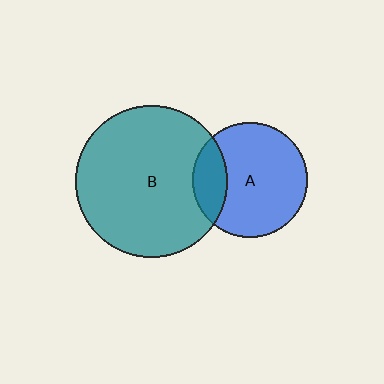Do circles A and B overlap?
Yes.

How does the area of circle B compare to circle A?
Approximately 1.8 times.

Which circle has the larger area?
Circle B (teal).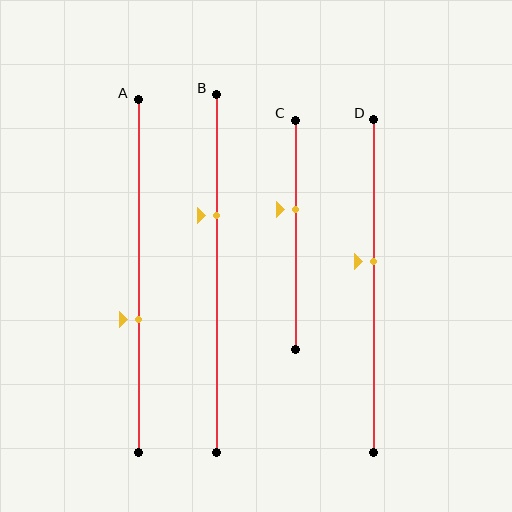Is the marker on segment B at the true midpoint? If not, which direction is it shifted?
No, the marker on segment B is shifted upward by about 16% of the segment length.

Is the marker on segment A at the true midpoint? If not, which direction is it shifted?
No, the marker on segment A is shifted downward by about 12% of the segment length.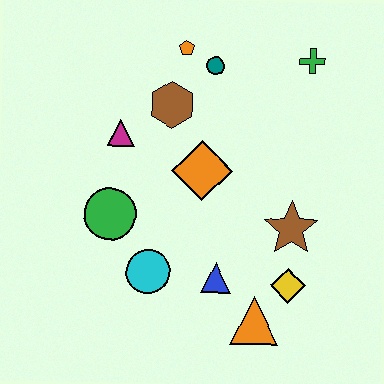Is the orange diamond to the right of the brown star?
No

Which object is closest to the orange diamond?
The brown hexagon is closest to the orange diamond.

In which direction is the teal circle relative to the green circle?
The teal circle is above the green circle.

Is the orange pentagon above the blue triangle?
Yes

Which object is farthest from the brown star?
The orange pentagon is farthest from the brown star.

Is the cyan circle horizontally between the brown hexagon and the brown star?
No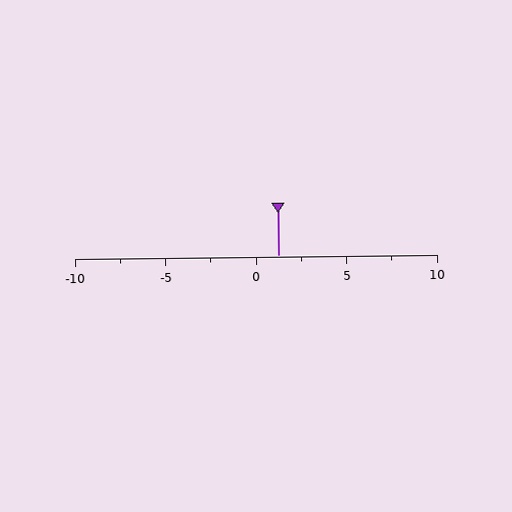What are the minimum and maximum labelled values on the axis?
The axis runs from -10 to 10.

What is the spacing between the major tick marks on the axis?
The major ticks are spaced 5 apart.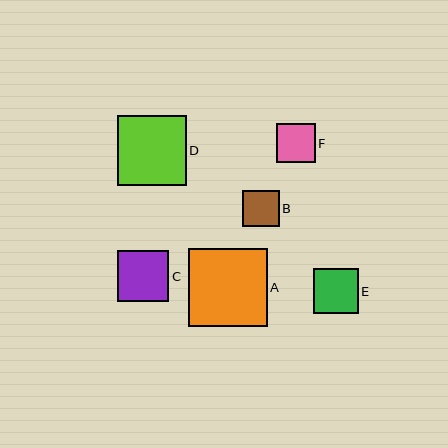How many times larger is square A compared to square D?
Square A is approximately 1.1 times the size of square D.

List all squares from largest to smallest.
From largest to smallest: A, D, C, E, F, B.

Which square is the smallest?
Square B is the smallest with a size of approximately 37 pixels.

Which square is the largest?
Square A is the largest with a size of approximately 78 pixels.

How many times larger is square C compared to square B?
Square C is approximately 1.4 times the size of square B.